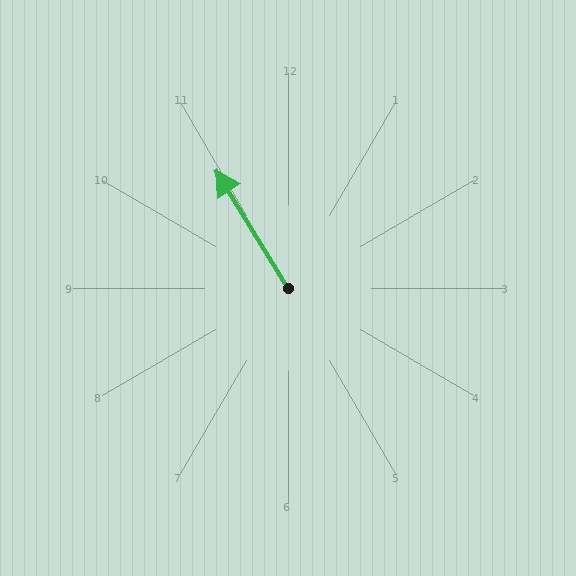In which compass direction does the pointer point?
Northwest.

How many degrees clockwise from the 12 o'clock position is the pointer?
Approximately 329 degrees.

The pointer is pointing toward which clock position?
Roughly 11 o'clock.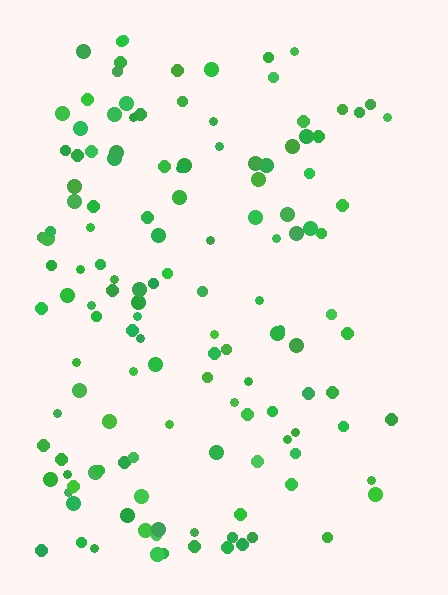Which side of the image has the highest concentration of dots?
The left.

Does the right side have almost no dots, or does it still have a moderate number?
Still a moderate number, just noticeably fewer than the left.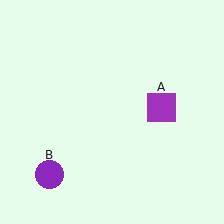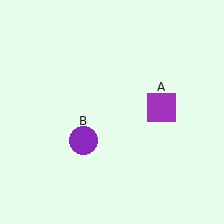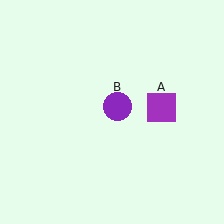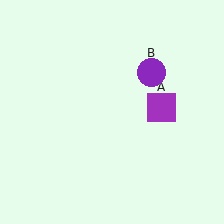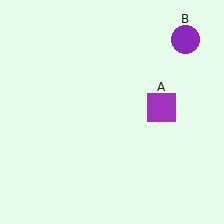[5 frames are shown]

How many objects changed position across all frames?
1 object changed position: purple circle (object B).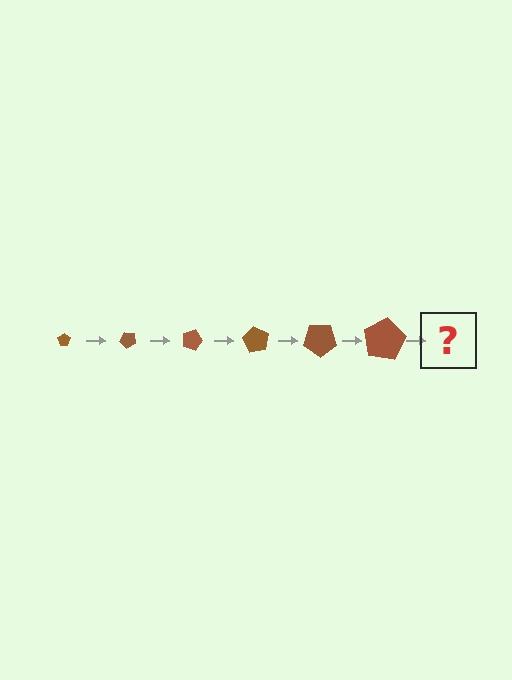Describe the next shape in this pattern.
It should be a pentagon, larger than the previous one and rotated 270 degrees from the start.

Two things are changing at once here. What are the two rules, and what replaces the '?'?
The two rules are that the pentagon grows larger each step and it rotates 45 degrees each step. The '?' should be a pentagon, larger than the previous one and rotated 270 degrees from the start.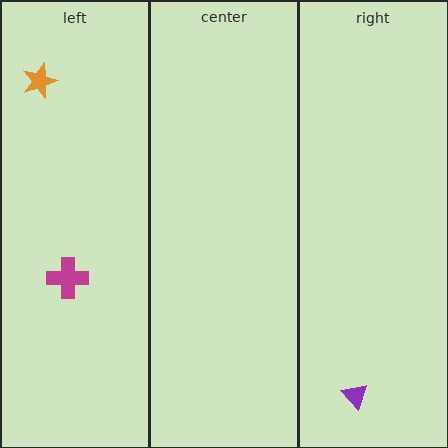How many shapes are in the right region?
1.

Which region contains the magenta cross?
The left region.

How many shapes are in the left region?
2.